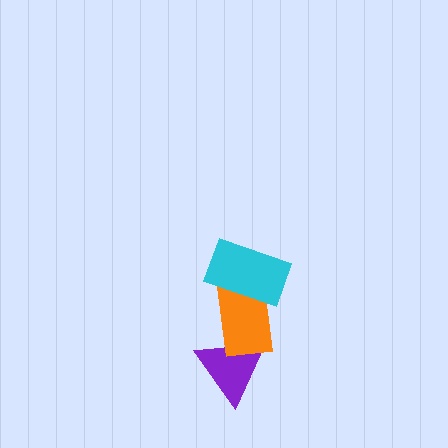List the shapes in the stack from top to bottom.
From top to bottom: the cyan rectangle, the orange rectangle, the purple triangle.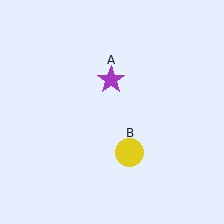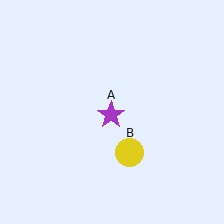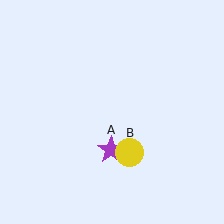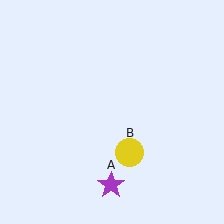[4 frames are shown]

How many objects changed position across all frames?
1 object changed position: purple star (object A).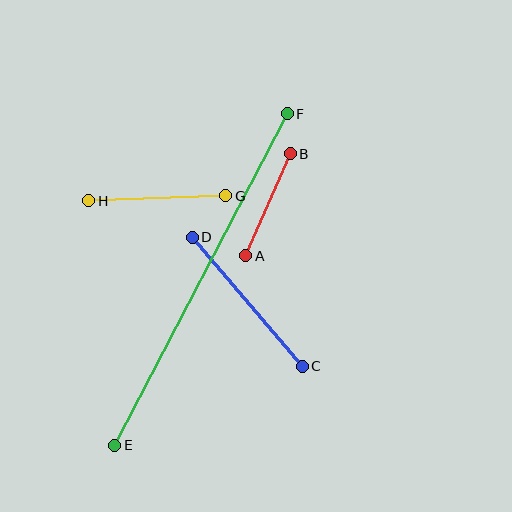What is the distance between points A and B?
The distance is approximately 111 pixels.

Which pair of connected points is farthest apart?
Points E and F are farthest apart.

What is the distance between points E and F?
The distance is approximately 374 pixels.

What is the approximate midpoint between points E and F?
The midpoint is at approximately (201, 279) pixels.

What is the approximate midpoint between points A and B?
The midpoint is at approximately (268, 205) pixels.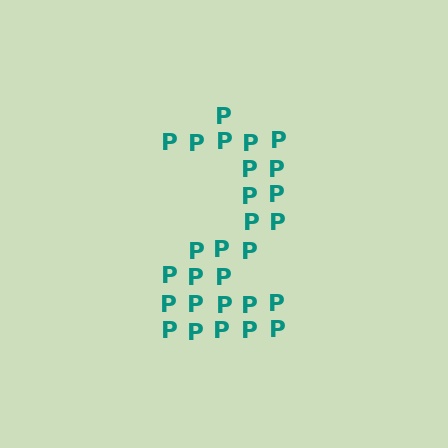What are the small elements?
The small elements are letter P's.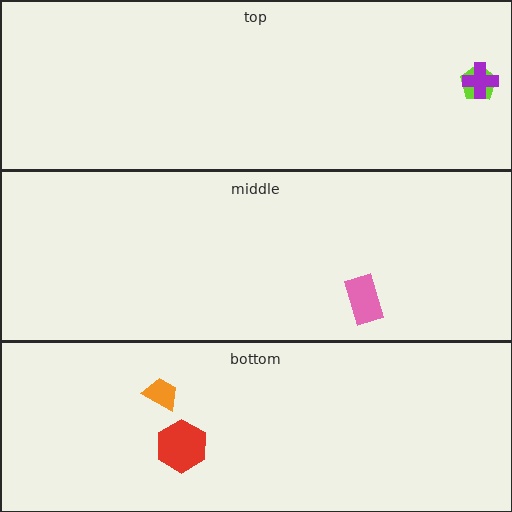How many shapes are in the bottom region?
2.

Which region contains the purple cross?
The top region.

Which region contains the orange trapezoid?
The bottom region.